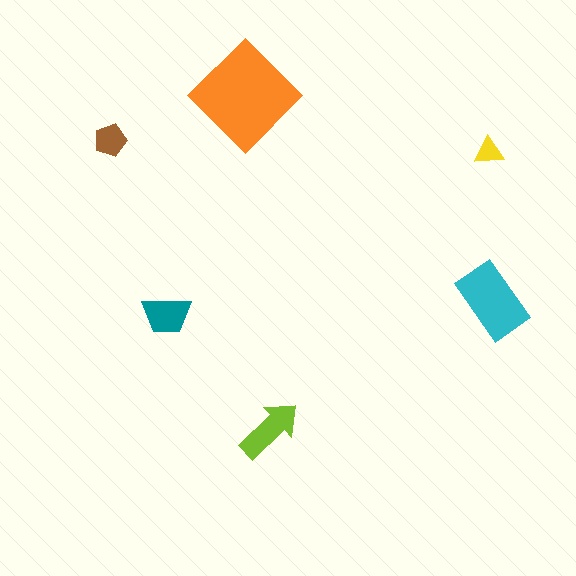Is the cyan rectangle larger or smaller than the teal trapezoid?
Larger.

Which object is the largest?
The orange diamond.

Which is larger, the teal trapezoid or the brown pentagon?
The teal trapezoid.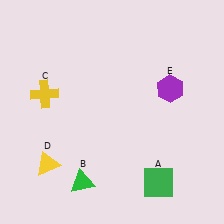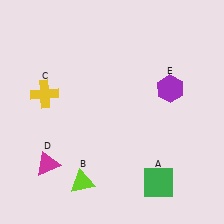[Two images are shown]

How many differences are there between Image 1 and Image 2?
There are 2 differences between the two images.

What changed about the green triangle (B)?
In Image 1, B is green. In Image 2, it changed to lime.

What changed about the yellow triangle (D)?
In Image 1, D is yellow. In Image 2, it changed to magenta.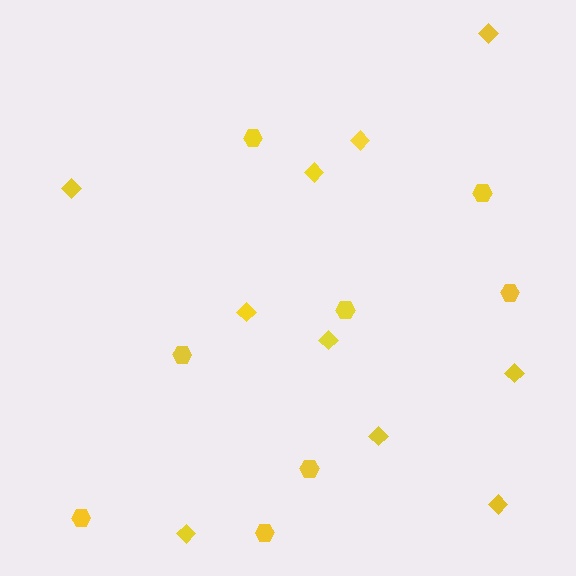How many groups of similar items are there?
There are 2 groups: one group of hexagons (8) and one group of diamonds (10).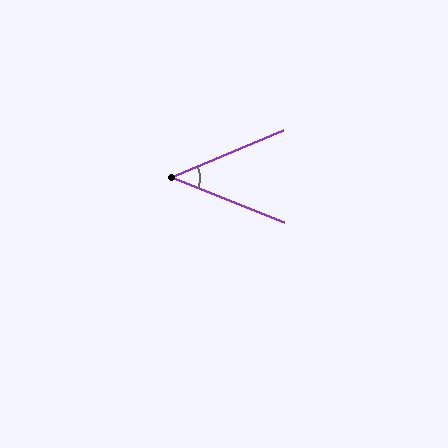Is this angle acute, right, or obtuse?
It is acute.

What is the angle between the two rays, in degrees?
Approximately 45 degrees.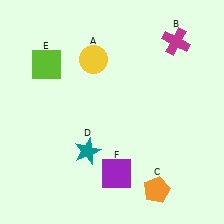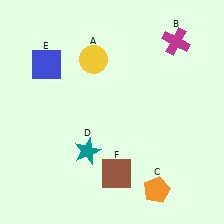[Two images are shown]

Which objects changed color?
E changed from lime to blue. F changed from purple to brown.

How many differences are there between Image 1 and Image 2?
There are 2 differences between the two images.